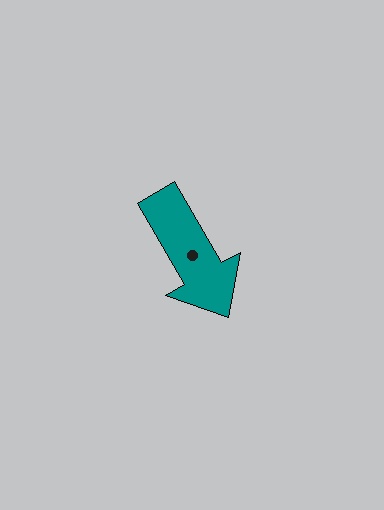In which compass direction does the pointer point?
Southeast.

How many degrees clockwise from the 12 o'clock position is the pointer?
Approximately 150 degrees.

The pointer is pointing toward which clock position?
Roughly 5 o'clock.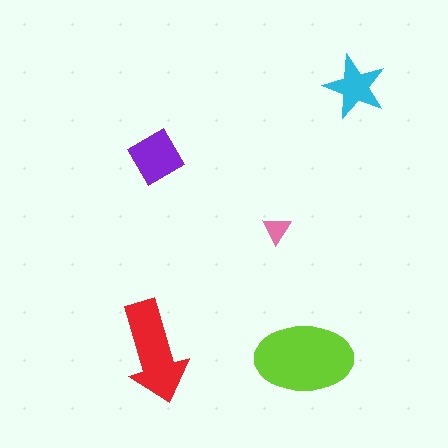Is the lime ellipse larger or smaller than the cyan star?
Larger.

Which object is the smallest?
The pink triangle.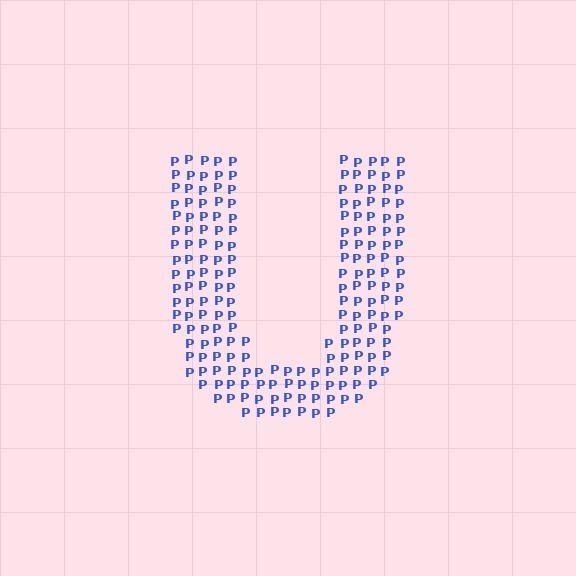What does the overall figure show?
The overall figure shows the letter U.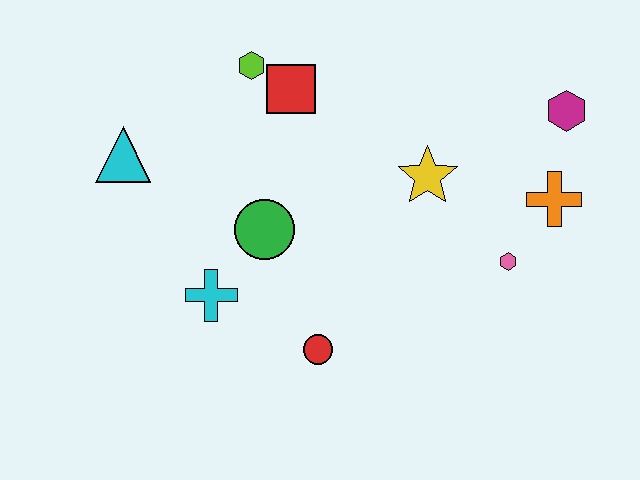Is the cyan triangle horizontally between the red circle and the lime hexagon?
No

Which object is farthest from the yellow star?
The cyan triangle is farthest from the yellow star.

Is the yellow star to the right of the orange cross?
No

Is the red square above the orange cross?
Yes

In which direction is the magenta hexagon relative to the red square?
The magenta hexagon is to the right of the red square.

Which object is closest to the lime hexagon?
The red square is closest to the lime hexagon.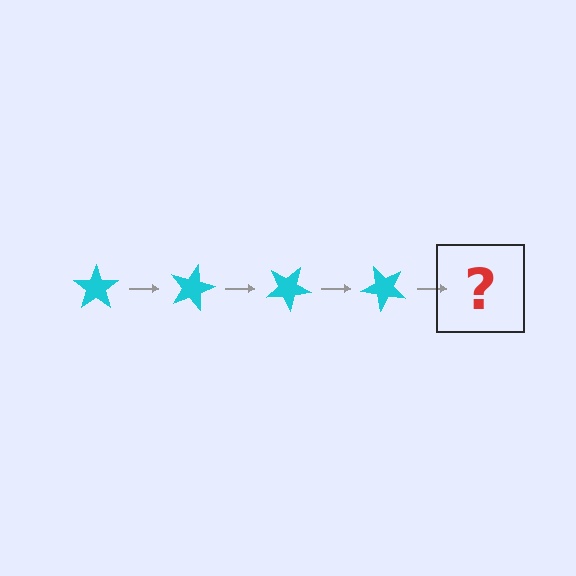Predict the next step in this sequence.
The next step is a cyan star rotated 60 degrees.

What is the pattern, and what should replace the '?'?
The pattern is that the star rotates 15 degrees each step. The '?' should be a cyan star rotated 60 degrees.